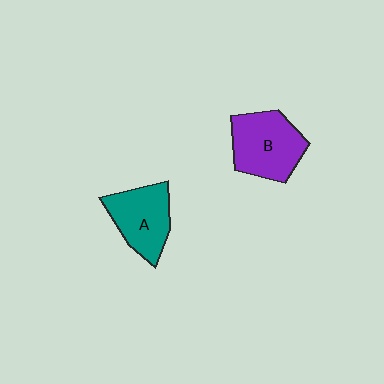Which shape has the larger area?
Shape B (purple).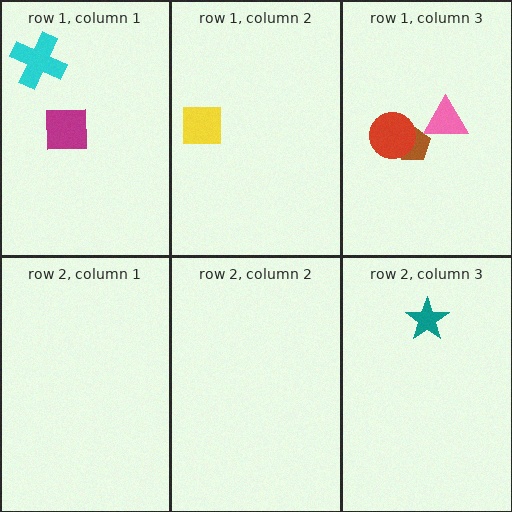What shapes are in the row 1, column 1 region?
The cyan cross, the magenta square.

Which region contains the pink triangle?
The row 1, column 3 region.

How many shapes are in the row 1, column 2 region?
1.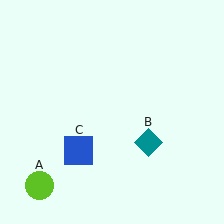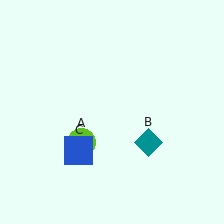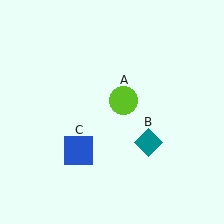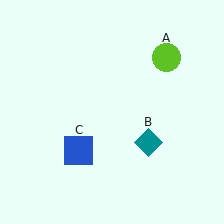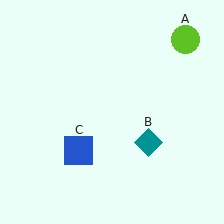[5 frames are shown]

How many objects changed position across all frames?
1 object changed position: lime circle (object A).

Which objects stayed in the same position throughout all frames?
Teal diamond (object B) and blue square (object C) remained stationary.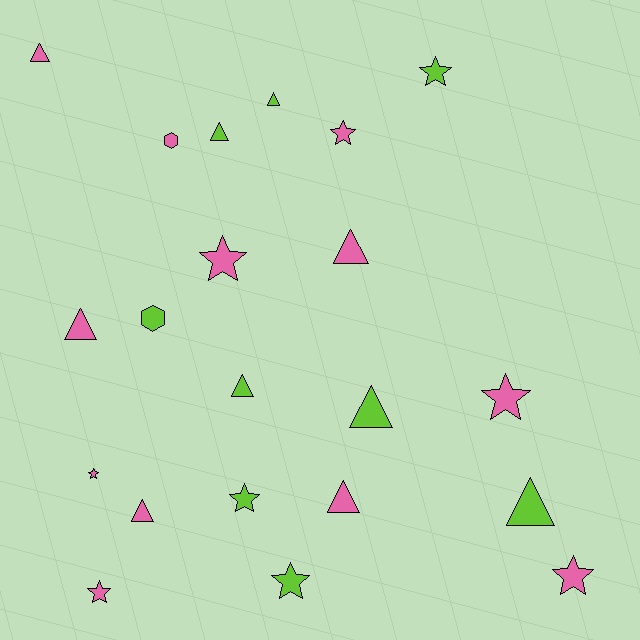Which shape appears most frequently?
Triangle, with 10 objects.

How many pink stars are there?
There are 6 pink stars.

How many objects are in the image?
There are 21 objects.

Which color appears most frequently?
Pink, with 12 objects.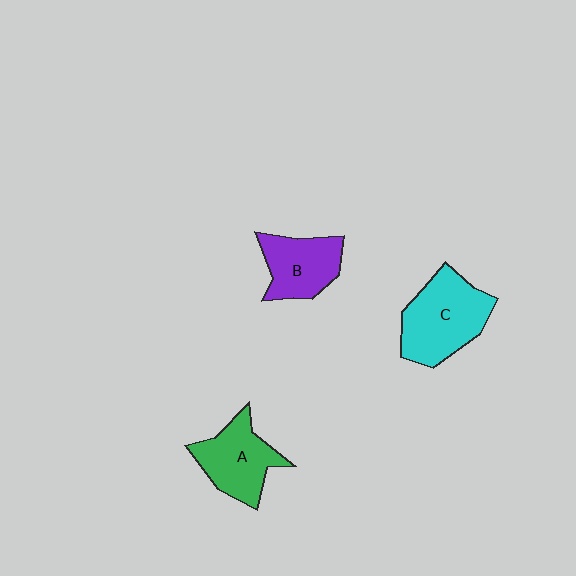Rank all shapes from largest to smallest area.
From largest to smallest: C (cyan), A (green), B (purple).